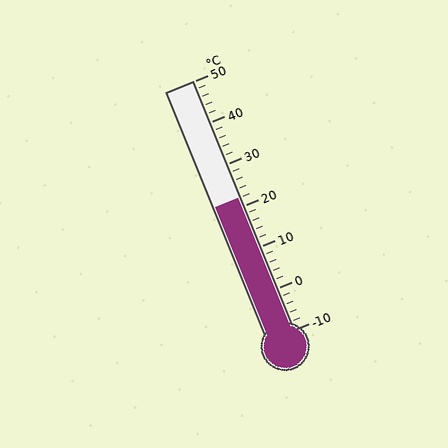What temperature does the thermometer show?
The thermometer shows approximately 22°C.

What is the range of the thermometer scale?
The thermometer scale ranges from -10°C to 50°C.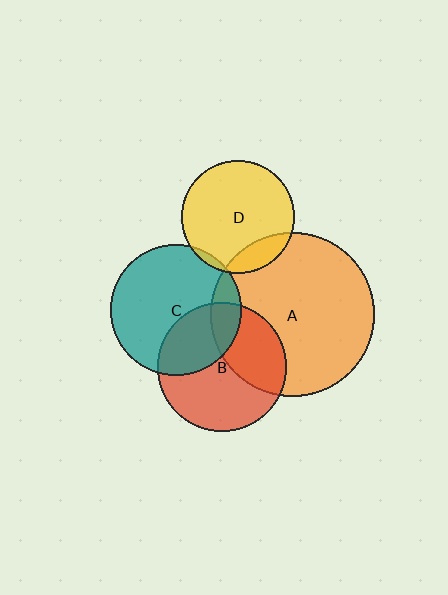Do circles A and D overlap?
Yes.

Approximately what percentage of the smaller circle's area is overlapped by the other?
Approximately 15%.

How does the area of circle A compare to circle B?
Approximately 1.6 times.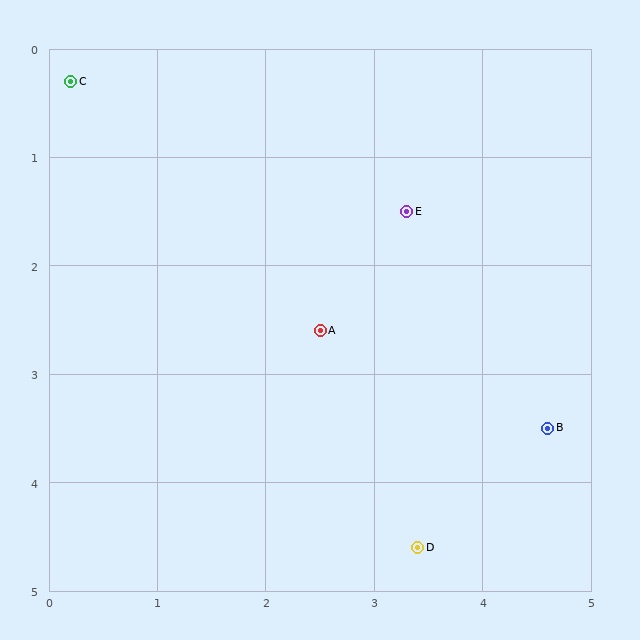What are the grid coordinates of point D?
Point D is at approximately (3.4, 4.6).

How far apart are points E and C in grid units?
Points E and C are about 3.3 grid units apart.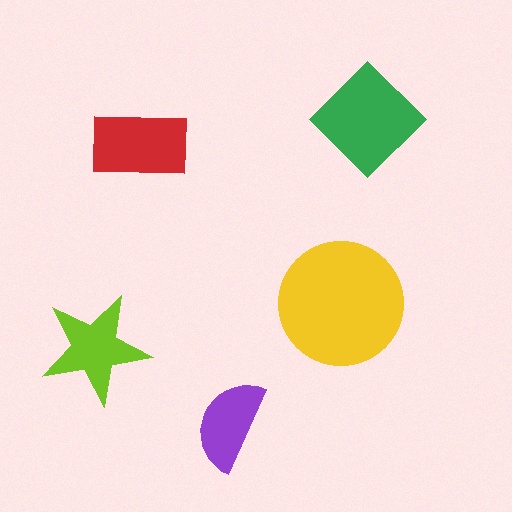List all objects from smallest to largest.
The purple semicircle, the lime star, the red rectangle, the green diamond, the yellow circle.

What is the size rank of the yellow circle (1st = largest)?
1st.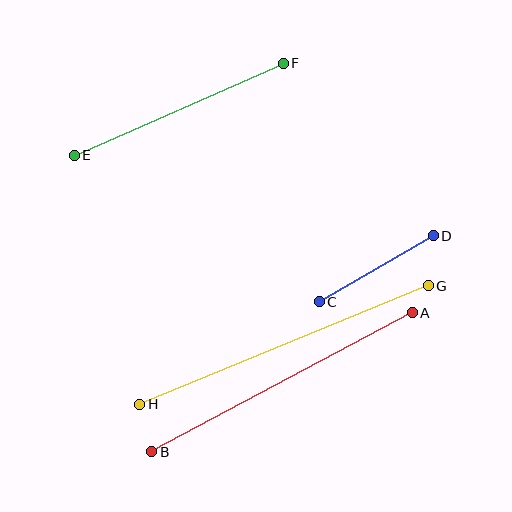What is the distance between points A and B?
The distance is approximately 295 pixels.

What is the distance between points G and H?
The distance is approximately 312 pixels.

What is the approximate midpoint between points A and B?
The midpoint is at approximately (282, 382) pixels.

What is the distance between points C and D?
The distance is approximately 132 pixels.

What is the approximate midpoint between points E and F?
The midpoint is at approximately (179, 109) pixels.